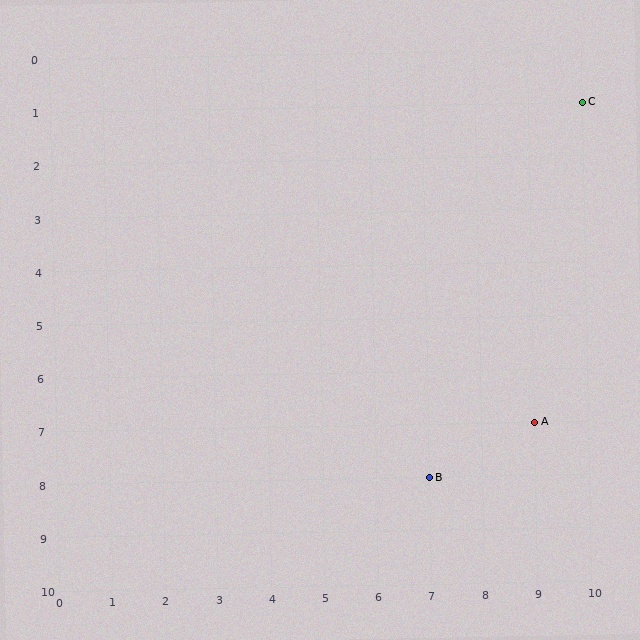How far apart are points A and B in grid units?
Points A and B are 2 columns and 1 row apart (about 2.2 grid units diagonally).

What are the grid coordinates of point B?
Point B is at grid coordinates (7, 8).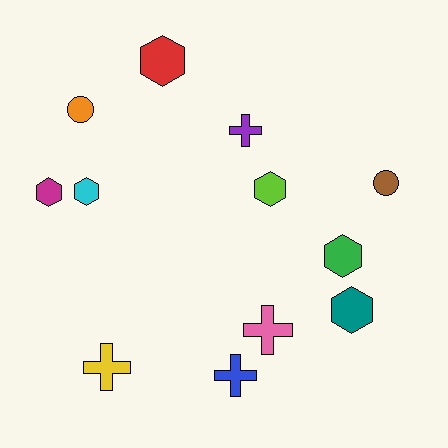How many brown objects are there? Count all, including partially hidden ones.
There is 1 brown object.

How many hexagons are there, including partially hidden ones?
There are 6 hexagons.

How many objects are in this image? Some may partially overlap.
There are 12 objects.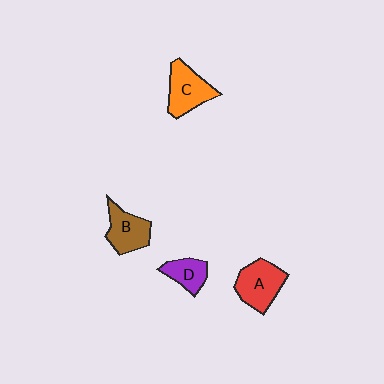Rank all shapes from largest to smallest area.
From largest to smallest: A (red), C (orange), B (brown), D (purple).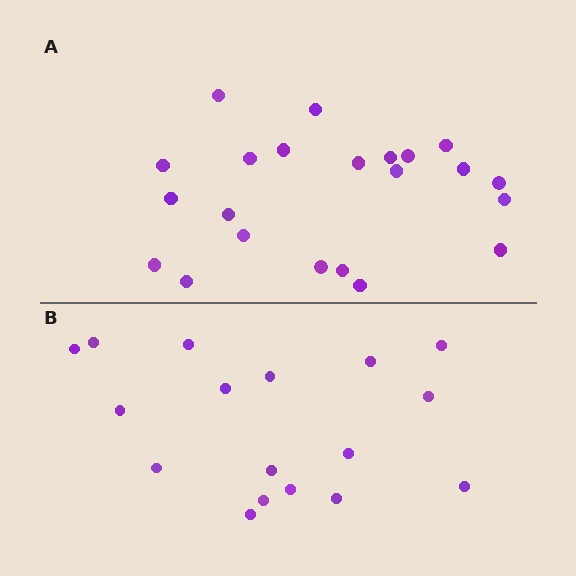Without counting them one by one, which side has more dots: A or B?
Region A (the top region) has more dots.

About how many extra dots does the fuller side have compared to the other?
Region A has about 5 more dots than region B.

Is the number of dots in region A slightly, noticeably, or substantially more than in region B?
Region A has noticeably more, but not dramatically so. The ratio is roughly 1.3 to 1.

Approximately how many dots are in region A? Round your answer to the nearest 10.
About 20 dots. (The exact count is 22, which rounds to 20.)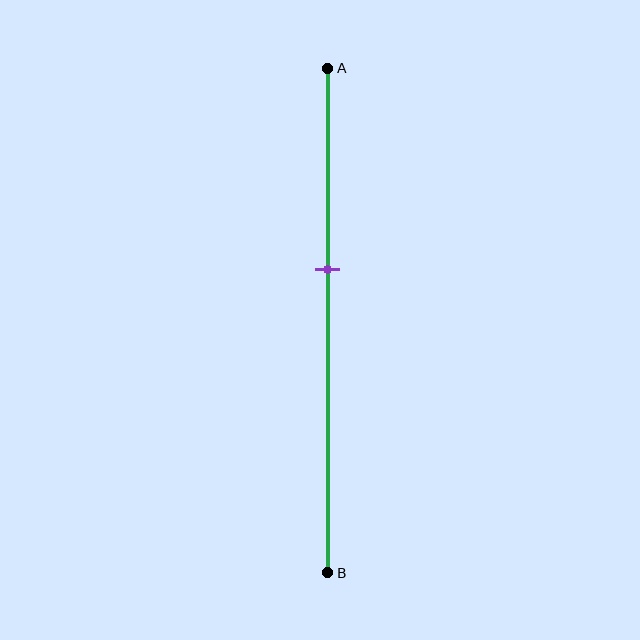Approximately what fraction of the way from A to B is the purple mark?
The purple mark is approximately 40% of the way from A to B.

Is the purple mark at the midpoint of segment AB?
No, the mark is at about 40% from A, not at the 50% midpoint.